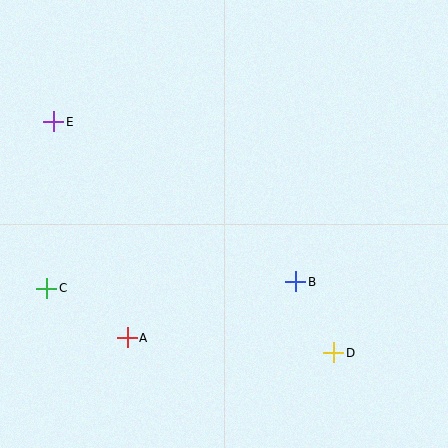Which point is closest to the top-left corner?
Point E is closest to the top-left corner.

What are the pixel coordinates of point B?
Point B is at (295, 282).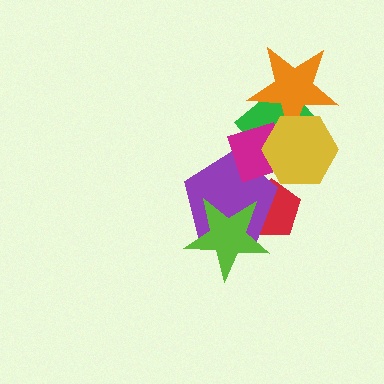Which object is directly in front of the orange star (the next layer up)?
The magenta diamond is directly in front of the orange star.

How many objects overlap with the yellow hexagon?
3 objects overlap with the yellow hexagon.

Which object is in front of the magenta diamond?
The yellow hexagon is in front of the magenta diamond.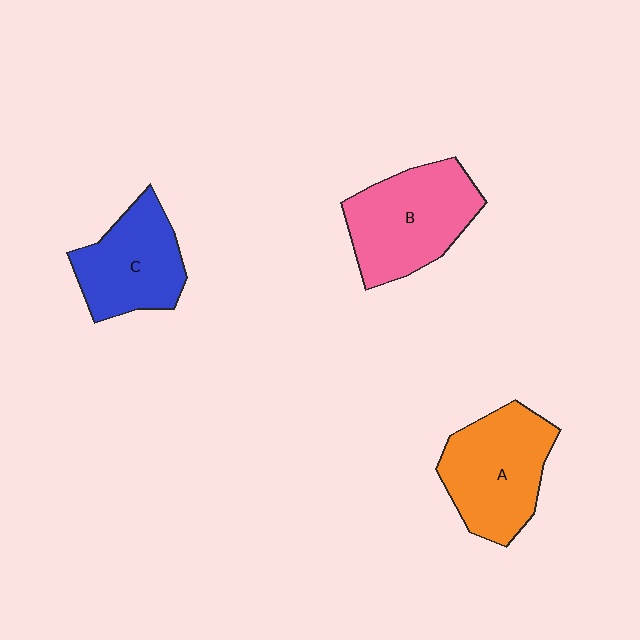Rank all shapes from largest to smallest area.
From largest to smallest: B (pink), A (orange), C (blue).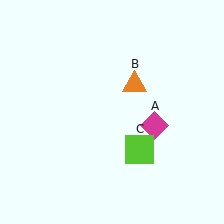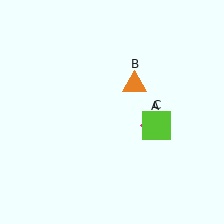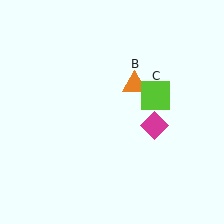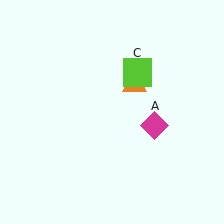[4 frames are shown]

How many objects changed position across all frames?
1 object changed position: lime square (object C).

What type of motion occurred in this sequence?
The lime square (object C) rotated counterclockwise around the center of the scene.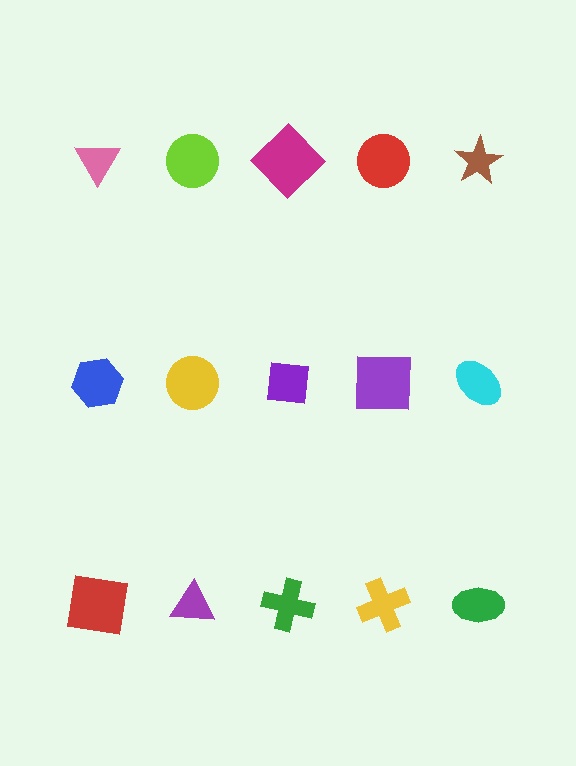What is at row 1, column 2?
A lime circle.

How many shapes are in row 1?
5 shapes.